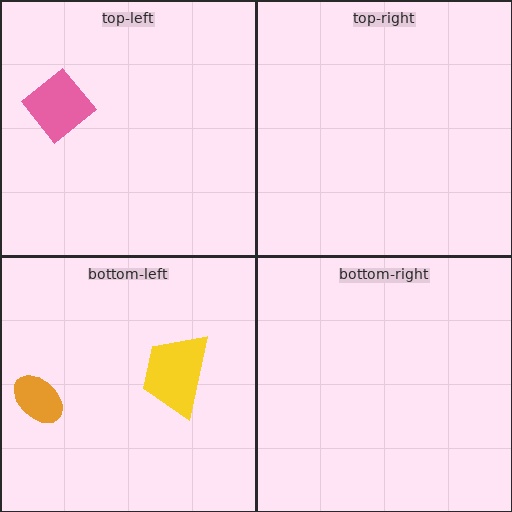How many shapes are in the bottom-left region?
2.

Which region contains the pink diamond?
The top-left region.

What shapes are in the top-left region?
The pink diamond.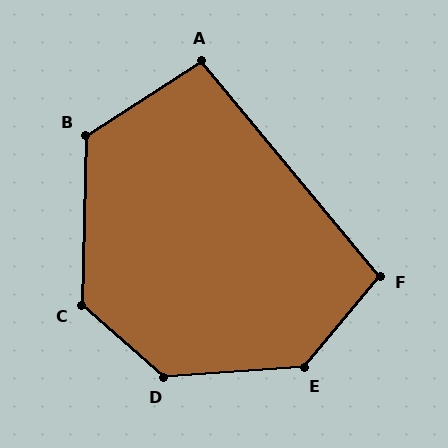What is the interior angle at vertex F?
Approximately 101 degrees (obtuse).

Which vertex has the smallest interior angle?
A, at approximately 97 degrees.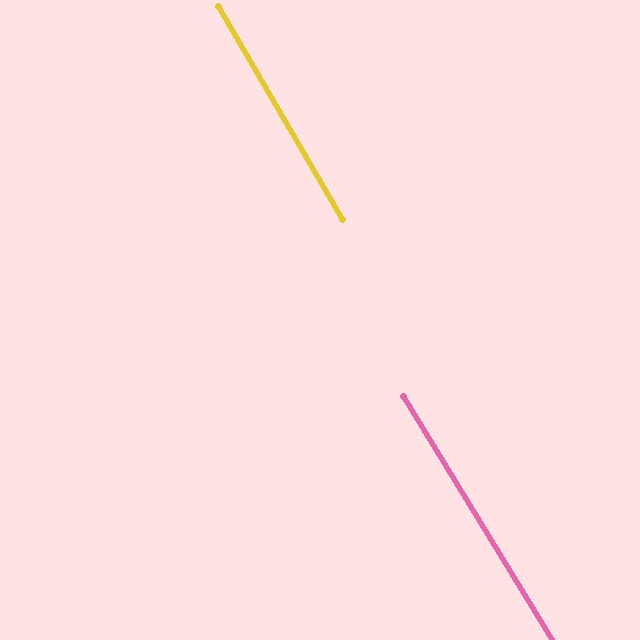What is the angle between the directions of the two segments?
Approximately 1 degree.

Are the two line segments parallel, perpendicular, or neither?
Parallel — their directions differ by only 1.4°.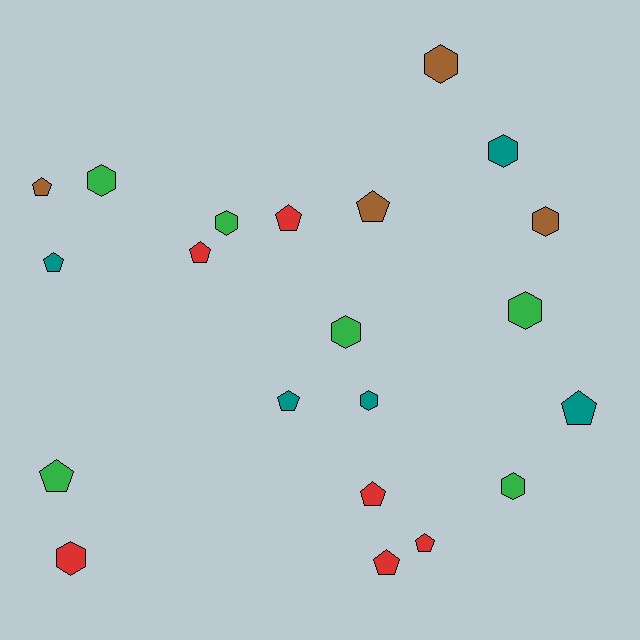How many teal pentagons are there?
There are 3 teal pentagons.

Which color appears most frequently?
Red, with 6 objects.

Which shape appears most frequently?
Pentagon, with 11 objects.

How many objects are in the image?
There are 21 objects.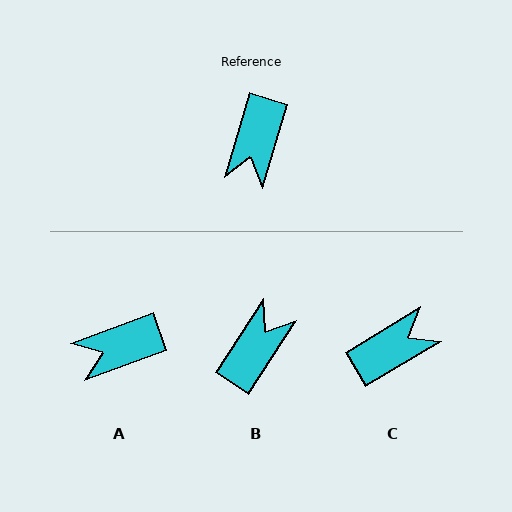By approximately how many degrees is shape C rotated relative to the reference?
Approximately 138 degrees counter-clockwise.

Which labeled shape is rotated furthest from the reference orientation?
B, about 163 degrees away.